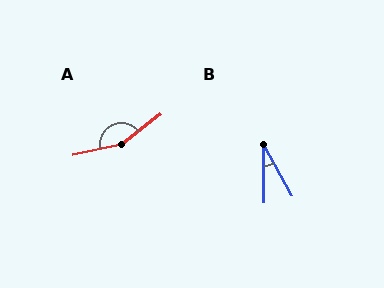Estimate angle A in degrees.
Approximately 155 degrees.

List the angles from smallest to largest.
B (28°), A (155°).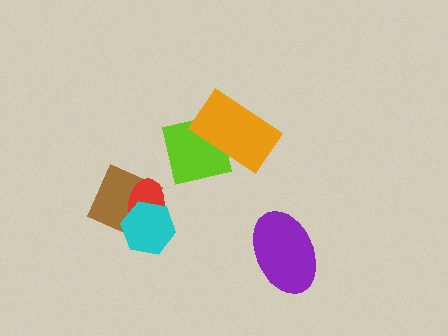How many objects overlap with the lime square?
1 object overlaps with the lime square.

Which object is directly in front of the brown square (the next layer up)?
The red ellipse is directly in front of the brown square.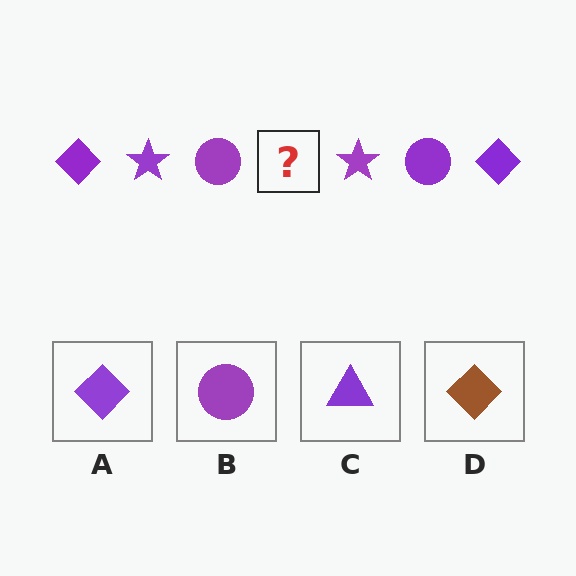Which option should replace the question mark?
Option A.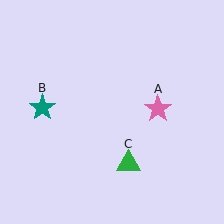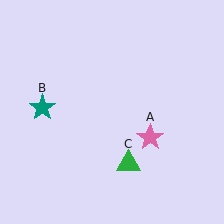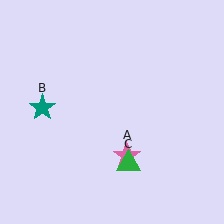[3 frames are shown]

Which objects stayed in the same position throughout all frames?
Teal star (object B) and green triangle (object C) remained stationary.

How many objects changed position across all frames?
1 object changed position: pink star (object A).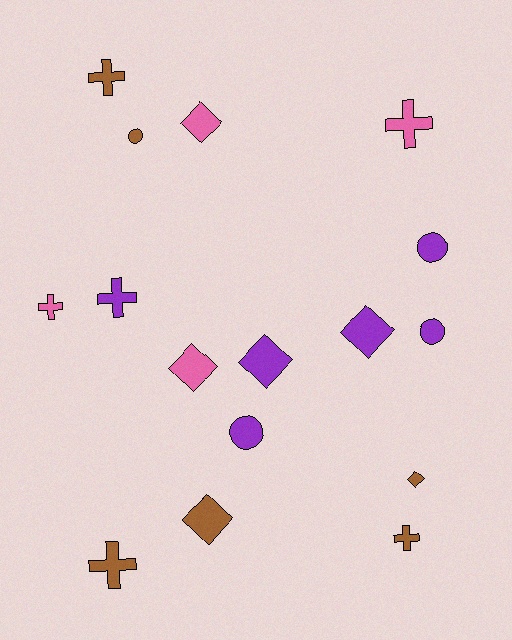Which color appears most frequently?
Brown, with 6 objects.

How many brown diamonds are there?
There are 2 brown diamonds.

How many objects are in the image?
There are 16 objects.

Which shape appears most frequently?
Cross, with 6 objects.